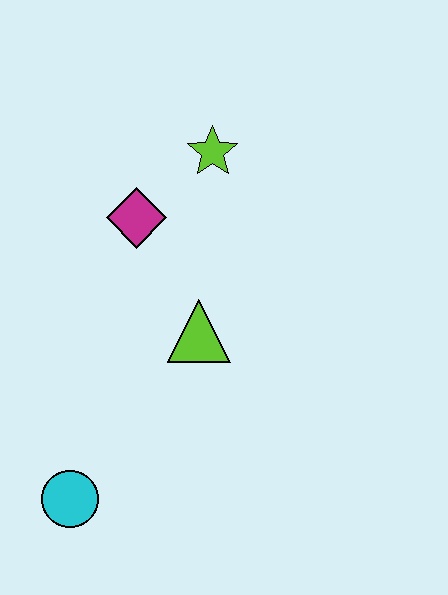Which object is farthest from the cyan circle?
The lime star is farthest from the cyan circle.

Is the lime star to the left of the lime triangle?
No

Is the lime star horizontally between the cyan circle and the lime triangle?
No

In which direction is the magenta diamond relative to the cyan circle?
The magenta diamond is above the cyan circle.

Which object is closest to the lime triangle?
The magenta diamond is closest to the lime triangle.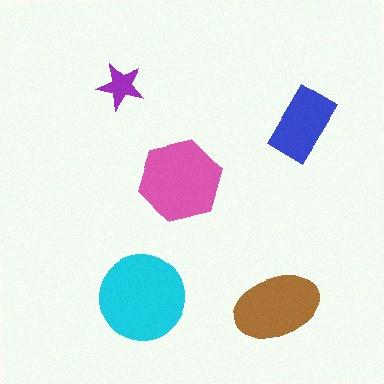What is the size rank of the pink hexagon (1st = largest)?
2nd.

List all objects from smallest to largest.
The purple star, the blue rectangle, the brown ellipse, the pink hexagon, the cyan circle.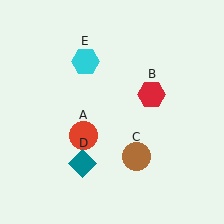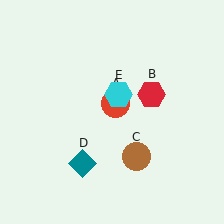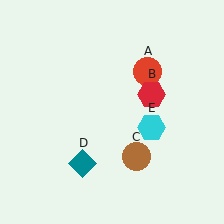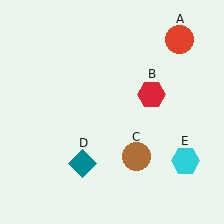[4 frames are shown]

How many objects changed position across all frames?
2 objects changed position: red circle (object A), cyan hexagon (object E).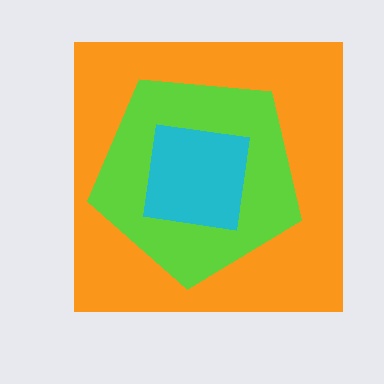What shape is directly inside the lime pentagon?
The cyan square.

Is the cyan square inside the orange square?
Yes.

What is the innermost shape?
The cyan square.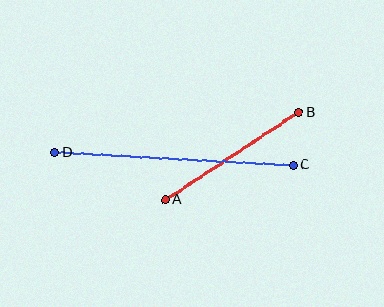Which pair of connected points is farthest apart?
Points C and D are farthest apart.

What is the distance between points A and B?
The distance is approximately 159 pixels.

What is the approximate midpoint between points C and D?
The midpoint is at approximately (174, 159) pixels.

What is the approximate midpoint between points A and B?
The midpoint is at approximately (232, 156) pixels.